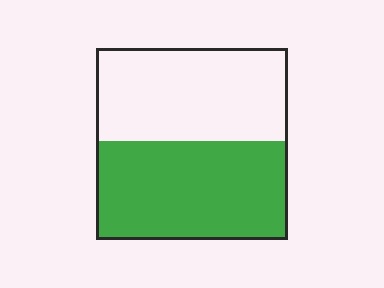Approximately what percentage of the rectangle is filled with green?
Approximately 50%.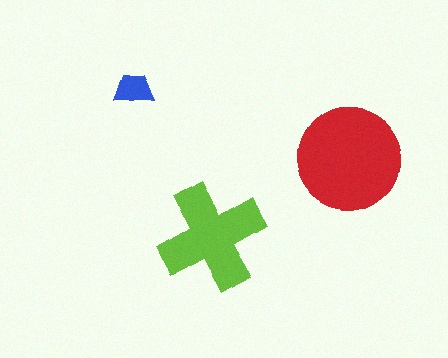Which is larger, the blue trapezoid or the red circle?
The red circle.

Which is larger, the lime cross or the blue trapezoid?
The lime cross.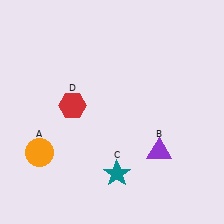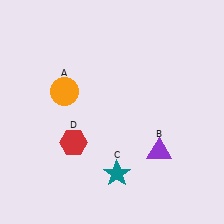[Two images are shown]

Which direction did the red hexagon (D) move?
The red hexagon (D) moved down.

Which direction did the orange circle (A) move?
The orange circle (A) moved up.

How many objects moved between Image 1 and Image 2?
2 objects moved between the two images.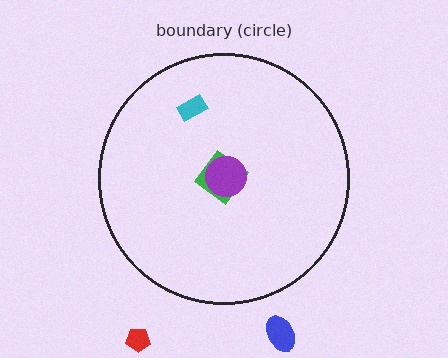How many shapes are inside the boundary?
3 inside, 2 outside.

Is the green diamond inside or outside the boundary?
Inside.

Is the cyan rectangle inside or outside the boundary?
Inside.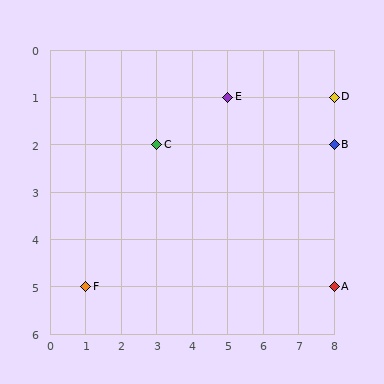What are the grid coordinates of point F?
Point F is at grid coordinates (1, 5).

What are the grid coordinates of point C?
Point C is at grid coordinates (3, 2).